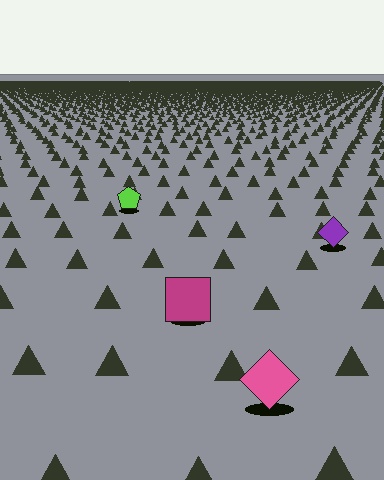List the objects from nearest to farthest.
From nearest to farthest: the pink diamond, the magenta square, the purple diamond, the lime pentagon.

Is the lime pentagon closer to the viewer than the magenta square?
No. The magenta square is closer — you can tell from the texture gradient: the ground texture is coarser near it.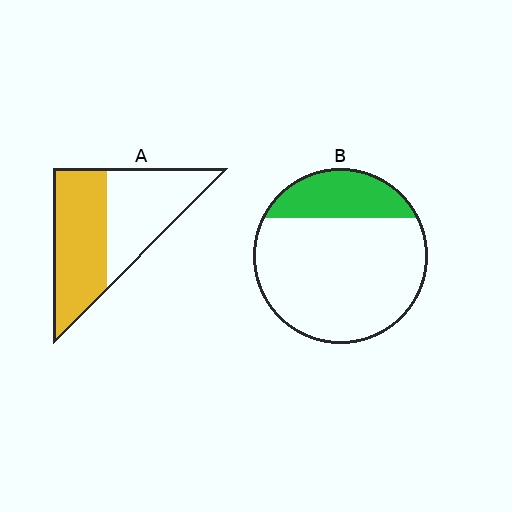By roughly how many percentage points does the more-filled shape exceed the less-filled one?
By roughly 30 percentage points (A over B).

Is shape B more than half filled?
No.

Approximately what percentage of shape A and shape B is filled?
A is approximately 50% and B is approximately 25%.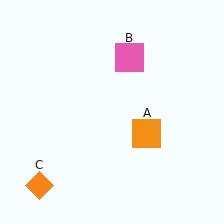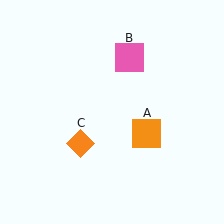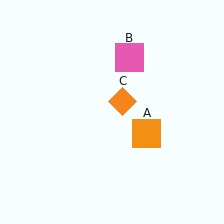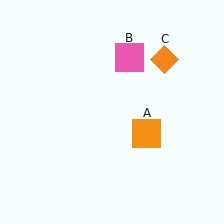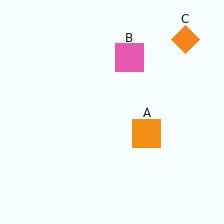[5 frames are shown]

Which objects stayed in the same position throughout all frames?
Orange square (object A) and pink square (object B) remained stationary.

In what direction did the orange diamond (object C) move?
The orange diamond (object C) moved up and to the right.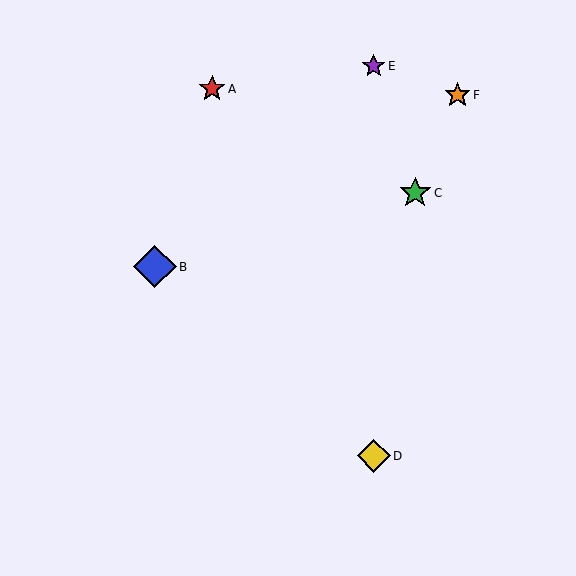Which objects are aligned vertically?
Objects D, E are aligned vertically.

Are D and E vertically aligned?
Yes, both are at x≈374.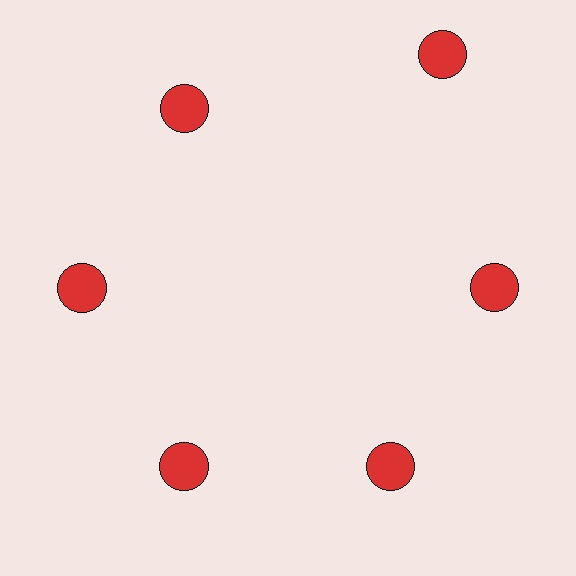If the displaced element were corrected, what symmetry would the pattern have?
It would have 6-fold rotational symmetry — the pattern would map onto itself every 60 degrees.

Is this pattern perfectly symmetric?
No. The 6 red circles are arranged in a ring, but one element near the 1 o'clock position is pushed outward from the center, breaking the 6-fold rotational symmetry.